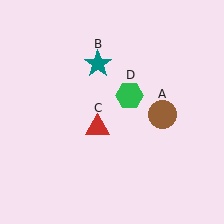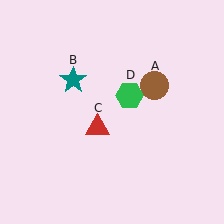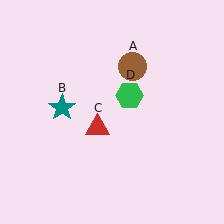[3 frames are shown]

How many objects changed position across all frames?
2 objects changed position: brown circle (object A), teal star (object B).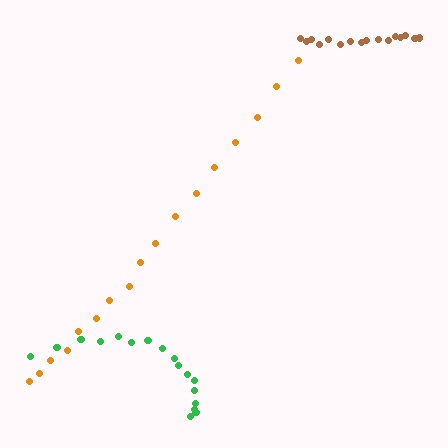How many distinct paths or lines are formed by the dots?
There are 3 distinct paths.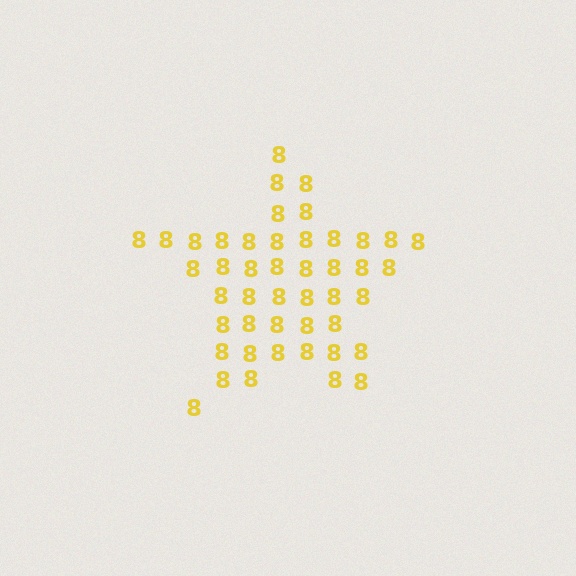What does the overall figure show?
The overall figure shows a star.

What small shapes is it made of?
It is made of small digit 8's.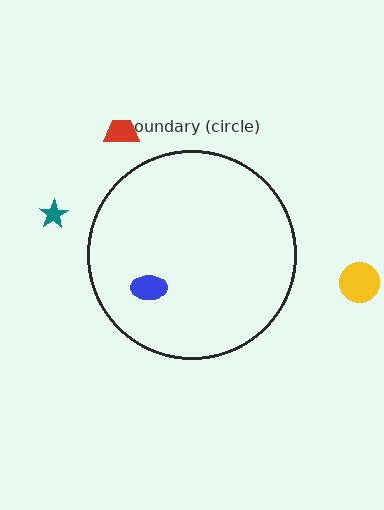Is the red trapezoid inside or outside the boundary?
Outside.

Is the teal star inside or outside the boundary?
Outside.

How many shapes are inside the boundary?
1 inside, 3 outside.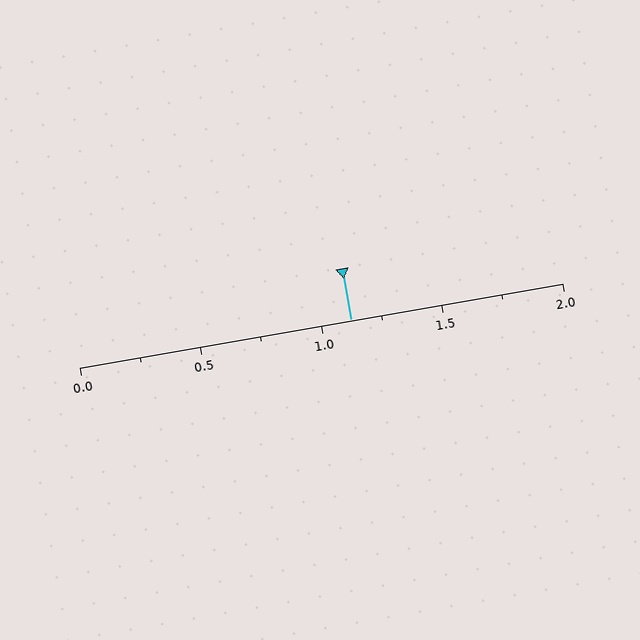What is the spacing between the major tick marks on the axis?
The major ticks are spaced 0.5 apart.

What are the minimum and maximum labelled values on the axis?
The axis runs from 0.0 to 2.0.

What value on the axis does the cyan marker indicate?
The marker indicates approximately 1.12.